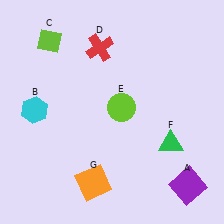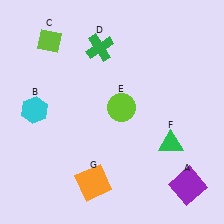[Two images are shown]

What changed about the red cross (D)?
In Image 1, D is red. In Image 2, it changed to green.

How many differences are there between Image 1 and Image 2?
There is 1 difference between the two images.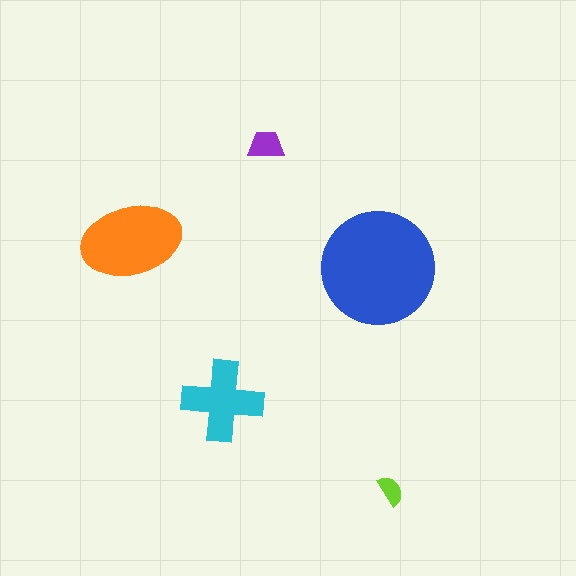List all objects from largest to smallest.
The blue circle, the orange ellipse, the cyan cross, the purple trapezoid, the lime semicircle.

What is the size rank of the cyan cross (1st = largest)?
3rd.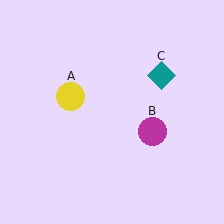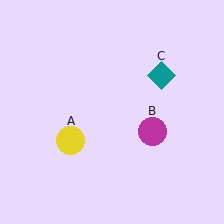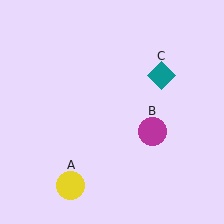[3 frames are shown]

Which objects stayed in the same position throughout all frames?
Magenta circle (object B) and teal diamond (object C) remained stationary.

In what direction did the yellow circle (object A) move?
The yellow circle (object A) moved down.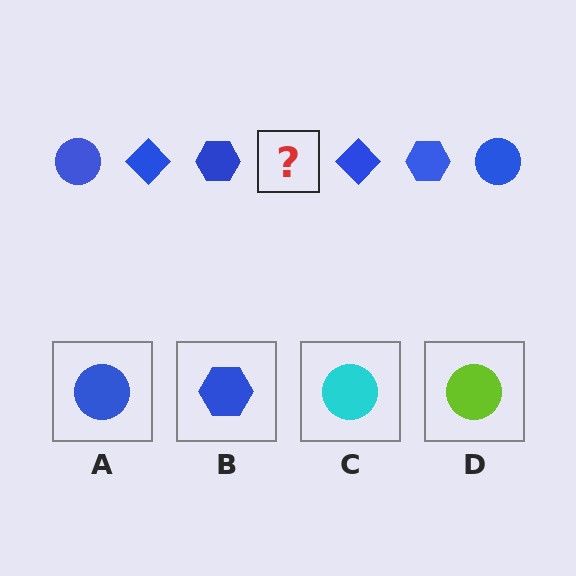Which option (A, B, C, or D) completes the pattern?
A.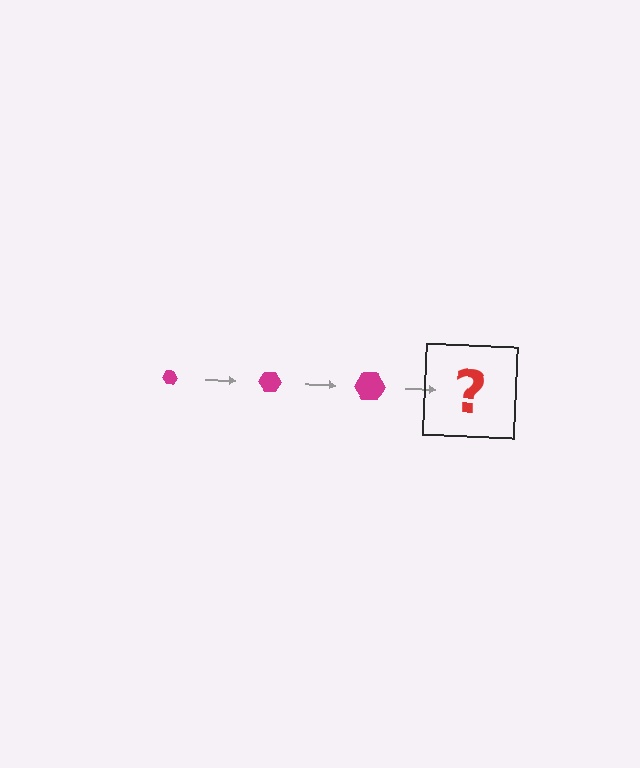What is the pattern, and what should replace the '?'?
The pattern is that the hexagon gets progressively larger each step. The '?' should be a magenta hexagon, larger than the previous one.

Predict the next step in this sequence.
The next step is a magenta hexagon, larger than the previous one.